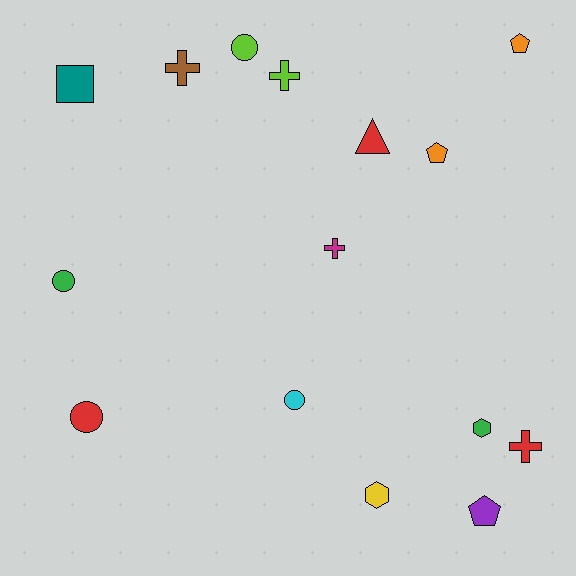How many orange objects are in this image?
There are 2 orange objects.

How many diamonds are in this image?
There are no diamonds.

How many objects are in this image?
There are 15 objects.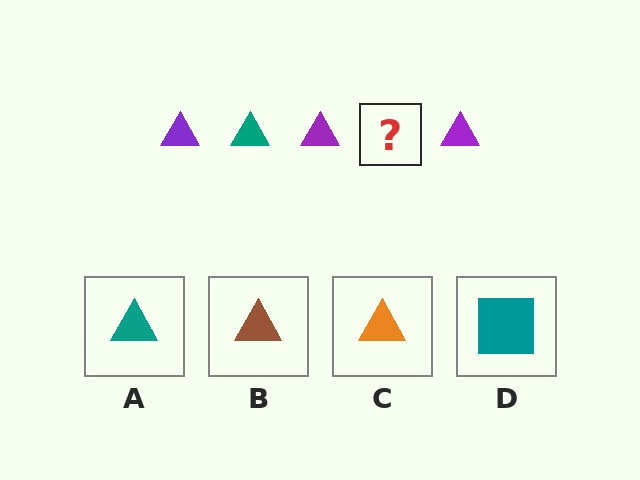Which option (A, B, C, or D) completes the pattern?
A.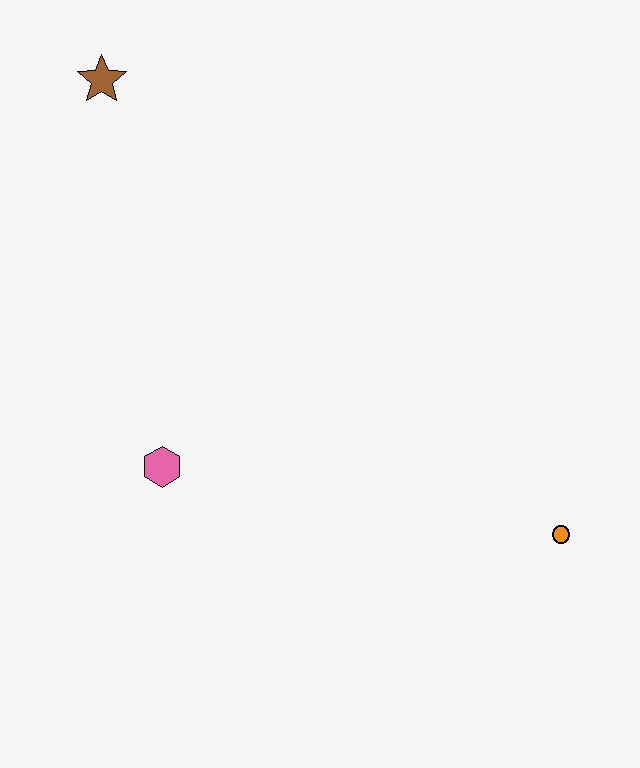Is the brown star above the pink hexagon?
Yes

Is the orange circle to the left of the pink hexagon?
No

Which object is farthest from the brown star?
The orange circle is farthest from the brown star.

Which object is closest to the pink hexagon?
The brown star is closest to the pink hexagon.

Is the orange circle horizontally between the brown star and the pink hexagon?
No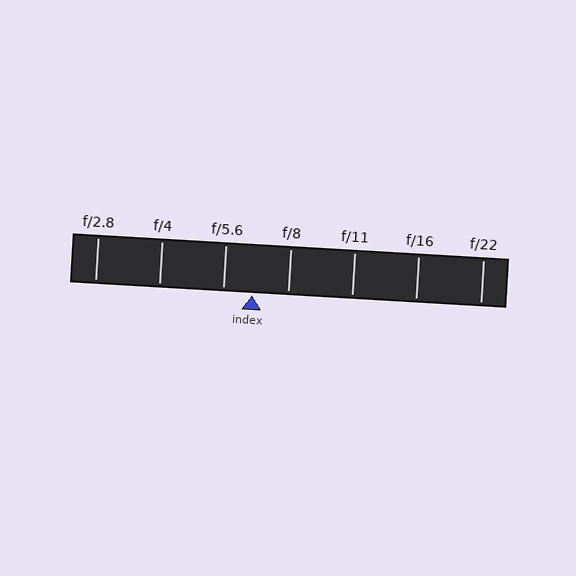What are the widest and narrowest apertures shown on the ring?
The widest aperture shown is f/2.8 and the narrowest is f/22.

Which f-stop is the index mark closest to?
The index mark is closest to f/5.6.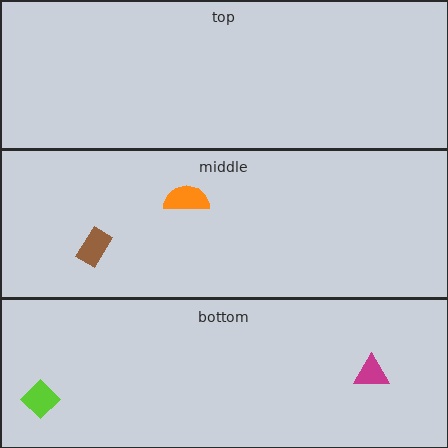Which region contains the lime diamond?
The bottom region.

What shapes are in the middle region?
The brown rectangle, the orange semicircle.